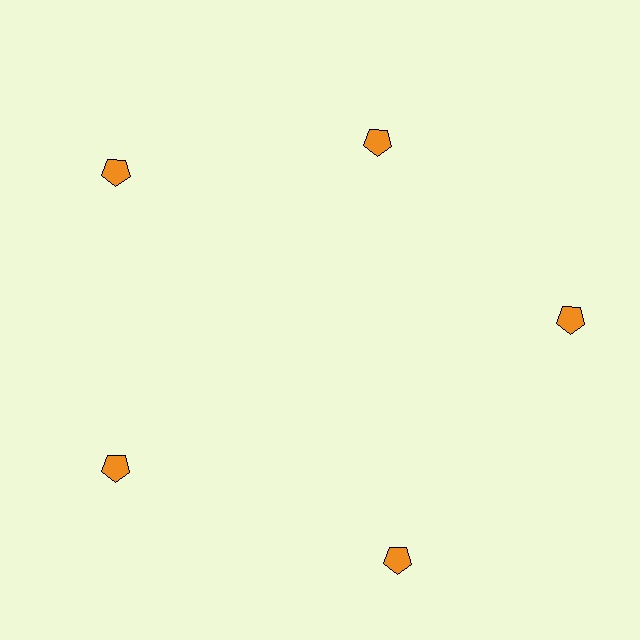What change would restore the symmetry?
The symmetry would be restored by moving it outward, back onto the ring so that all 5 pentagons sit at equal angles and equal distance from the center.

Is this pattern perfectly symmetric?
No. The 5 orange pentagons are arranged in a ring, but one element near the 1 o'clock position is pulled inward toward the center, breaking the 5-fold rotational symmetry.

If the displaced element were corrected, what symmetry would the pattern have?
It would have 5-fold rotational symmetry — the pattern would map onto itself every 72 degrees.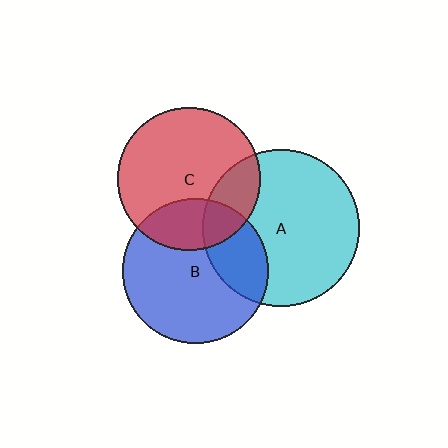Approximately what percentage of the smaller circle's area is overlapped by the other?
Approximately 25%.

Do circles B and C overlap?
Yes.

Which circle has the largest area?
Circle A (cyan).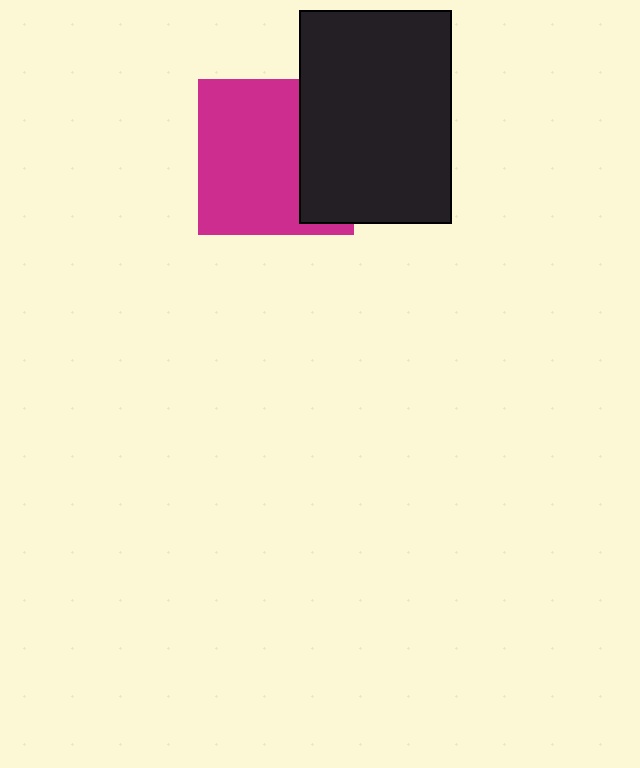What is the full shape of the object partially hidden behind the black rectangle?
The partially hidden object is a magenta square.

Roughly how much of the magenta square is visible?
Most of it is visible (roughly 68%).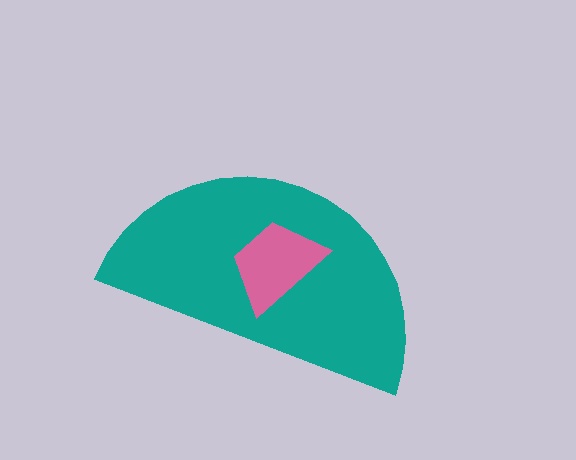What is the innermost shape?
The pink trapezoid.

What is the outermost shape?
The teal semicircle.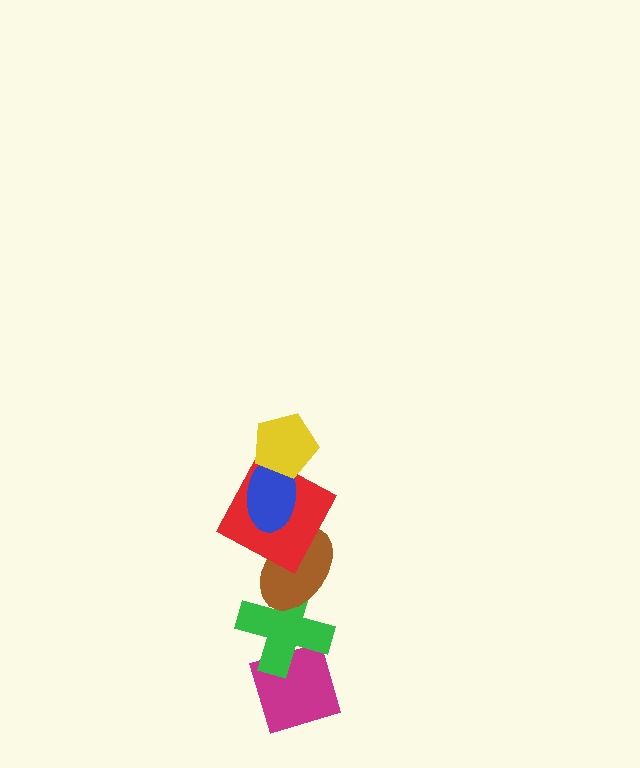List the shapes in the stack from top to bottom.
From top to bottom: the yellow pentagon, the blue ellipse, the red square, the brown ellipse, the green cross, the magenta diamond.